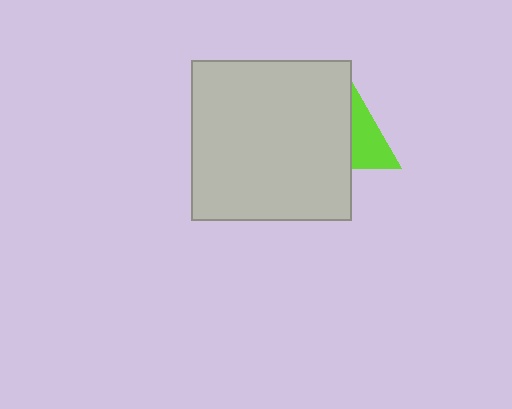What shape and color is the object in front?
The object in front is a light gray square.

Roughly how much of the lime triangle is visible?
A small part of it is visible (roughly 33%).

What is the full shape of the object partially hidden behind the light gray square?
The partially hidden object is a lime triangle.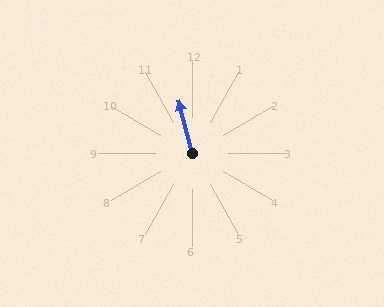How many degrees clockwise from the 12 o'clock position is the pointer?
Approximately 345 degrees.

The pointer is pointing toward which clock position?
Roughly 12 o'clock.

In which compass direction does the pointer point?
North.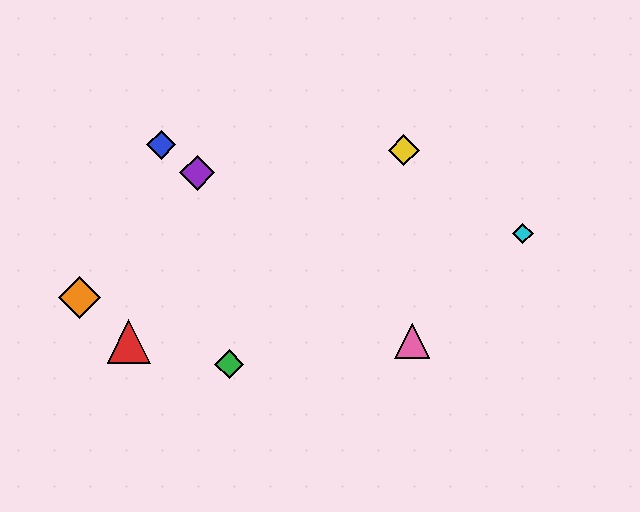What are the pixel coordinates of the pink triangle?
The pink triangle is at (412, 341).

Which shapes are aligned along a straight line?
The blue diamond, the purple diamond, the pink triangle are aligned along a straight line.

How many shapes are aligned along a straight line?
3 shapes (the blue diamond, the purple diamond, the pink triangle) are aligned along a straight line.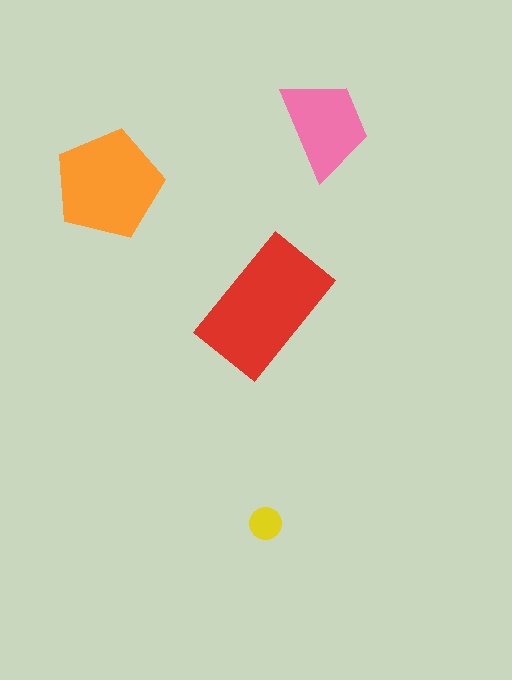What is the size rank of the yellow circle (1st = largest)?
4th.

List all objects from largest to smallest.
The red rectangle, the orange pentagon, the pink trapezoid, the yellow circle.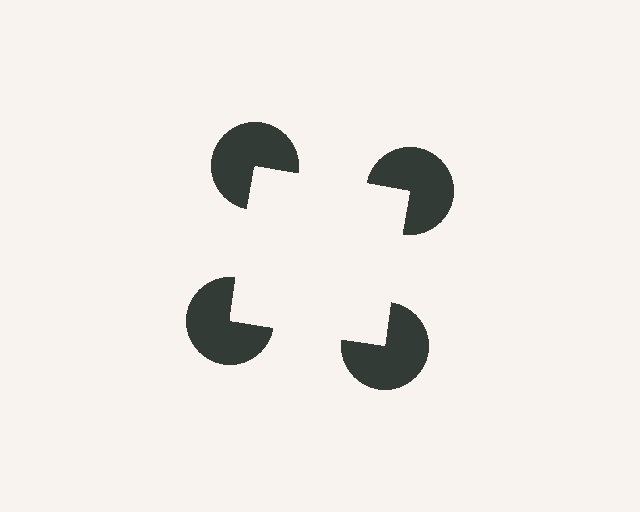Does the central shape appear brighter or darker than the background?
It typically appears slightly brighter than the background, even though no actual brightness change is drawn.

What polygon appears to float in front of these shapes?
An illusory square — its edges are inferred from the aligned wedge cuts in the pac-man discs, not physically drawn.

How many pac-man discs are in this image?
There are 4 — one at each vertex of the illusory square.